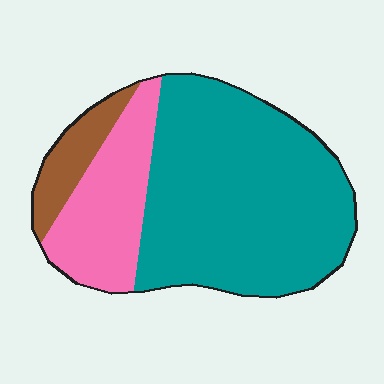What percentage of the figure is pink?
Pink takes up about one quarter (1/4) of the figure.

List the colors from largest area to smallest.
From largest to smallest: teal, pink, brown.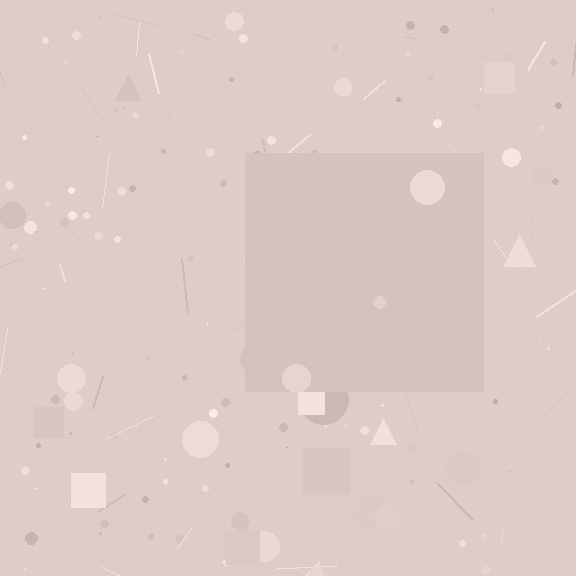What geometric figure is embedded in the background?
A square is embedded in the background.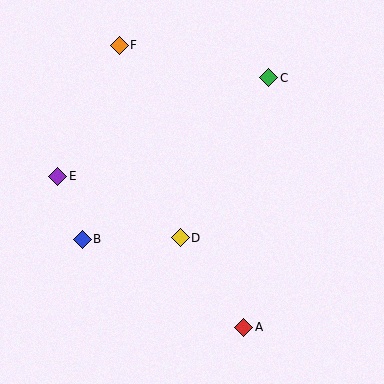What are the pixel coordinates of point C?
Point C is at (269, 78).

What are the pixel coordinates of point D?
Point D is at (180, 238).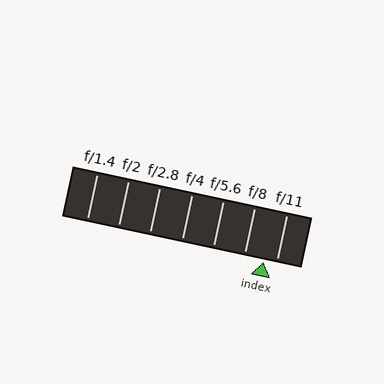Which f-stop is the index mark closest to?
The index mark is closest to f/11.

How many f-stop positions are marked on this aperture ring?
There are 7 f-stop positions marked.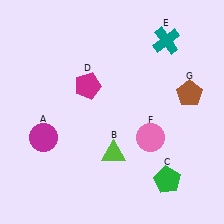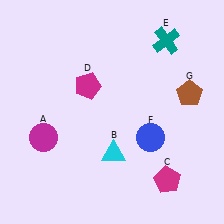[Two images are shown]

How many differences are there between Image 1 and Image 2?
There are 3 differences between the two images.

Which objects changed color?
B changed from lime to cyan. C changed from green to magenta. F changed from pink to blue.